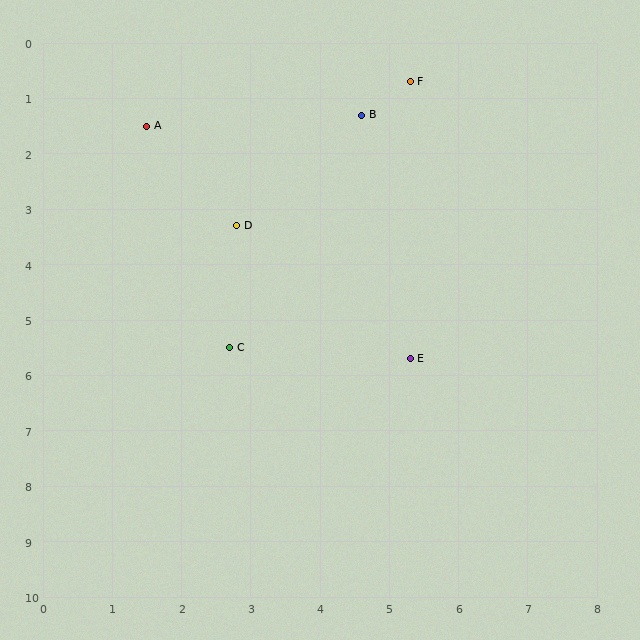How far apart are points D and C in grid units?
Points D and C are about 2.2 grid units apart.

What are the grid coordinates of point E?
Point E is at approximately (5.3, 5.7).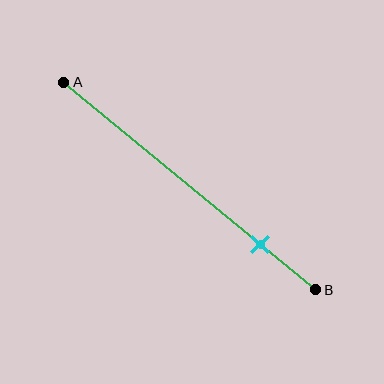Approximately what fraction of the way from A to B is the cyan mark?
The cyan mark is approximately 80% of the way from A to B.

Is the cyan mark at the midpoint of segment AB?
No, the mark is at about 80% from A, not at the 50% midpoint.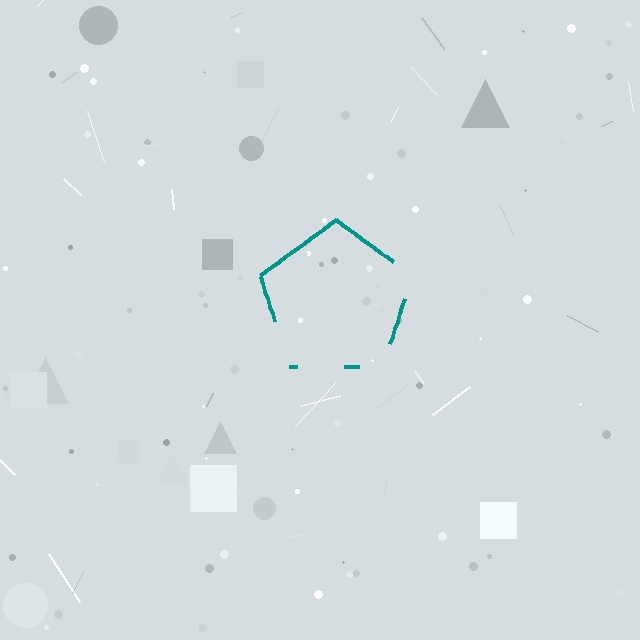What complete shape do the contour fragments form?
The contour fragments form a pentagon.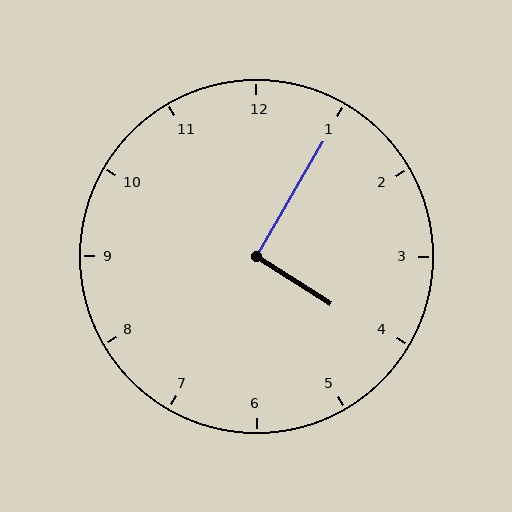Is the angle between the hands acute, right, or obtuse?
It is right.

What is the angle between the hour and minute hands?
Approximately 92 degrees.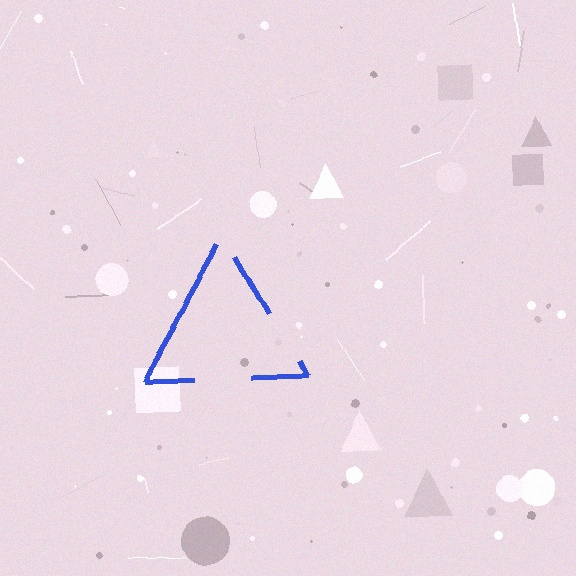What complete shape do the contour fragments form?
The contour fragments form a triangle.